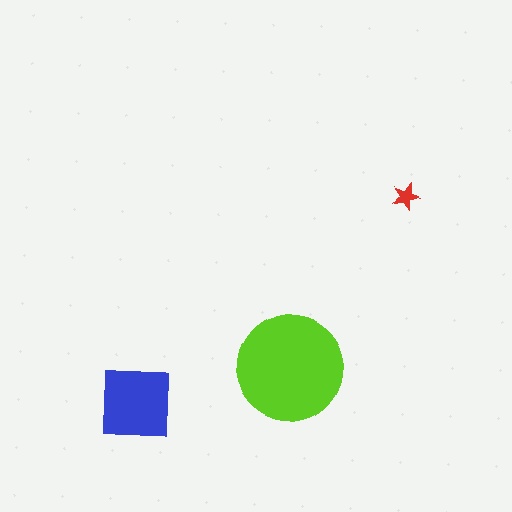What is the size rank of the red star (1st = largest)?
3rd.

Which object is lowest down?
The blue square is bottommost.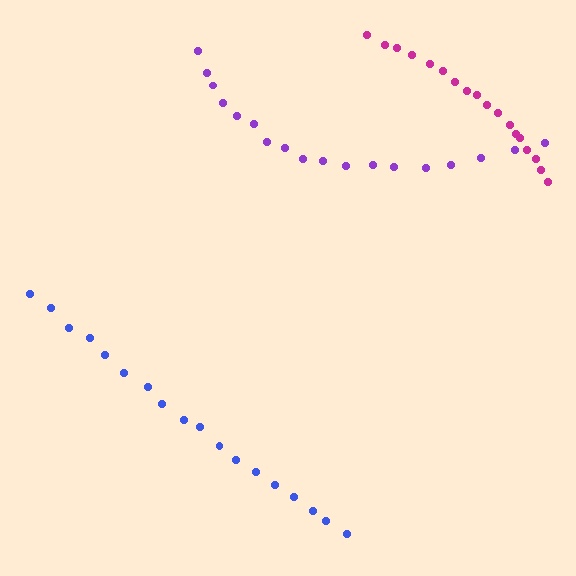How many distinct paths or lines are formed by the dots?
There are 3 distinct paths.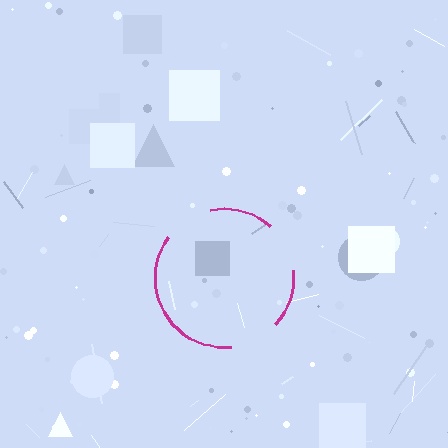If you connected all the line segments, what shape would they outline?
They would outline a circle.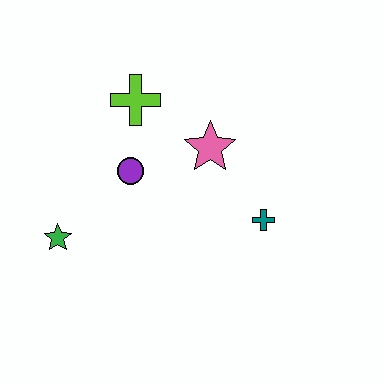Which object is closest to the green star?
The purple circle is closest to the green star.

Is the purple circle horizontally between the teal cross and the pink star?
No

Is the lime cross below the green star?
No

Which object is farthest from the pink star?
The green star is farthest from the pink star.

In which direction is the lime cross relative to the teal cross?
The lime cross is to the left of the teal cross.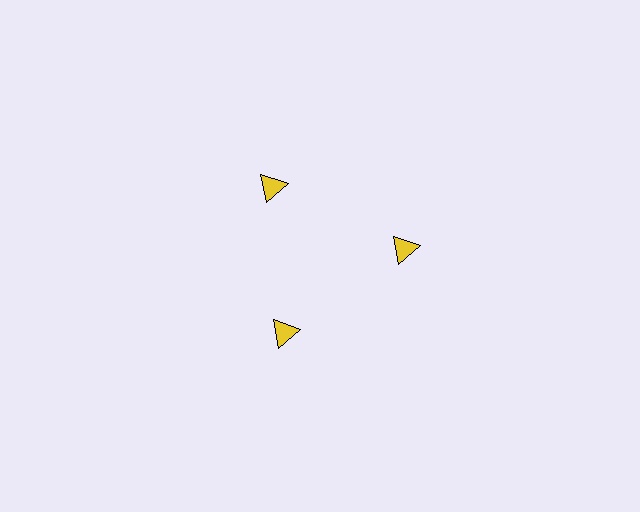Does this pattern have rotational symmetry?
Yes, this pattern has 3-fold rotational symmetry. It looks the same after rotating 120 degrees around the center.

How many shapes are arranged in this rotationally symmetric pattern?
There are 3 shapes, arranged in 3 groups of 1.